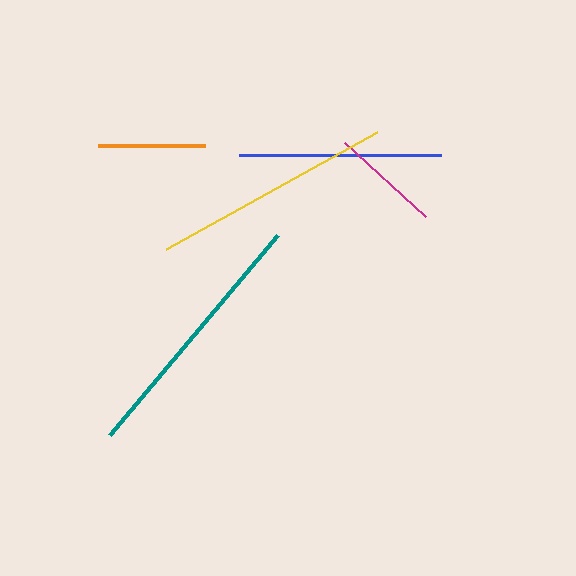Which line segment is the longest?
The teal line is the longest at approximately 261 pixels.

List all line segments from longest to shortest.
From longest to shortest: teal, yellow, blue, magenta, orange.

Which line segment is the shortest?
The orange line is the shortest at approximately 107 pixels.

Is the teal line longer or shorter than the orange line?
The teal line is longer than the orange line.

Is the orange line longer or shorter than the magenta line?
The magenta line is longer than the orange line.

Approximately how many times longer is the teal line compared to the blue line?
The teal line is approximately 1.3 times the length of the blue line.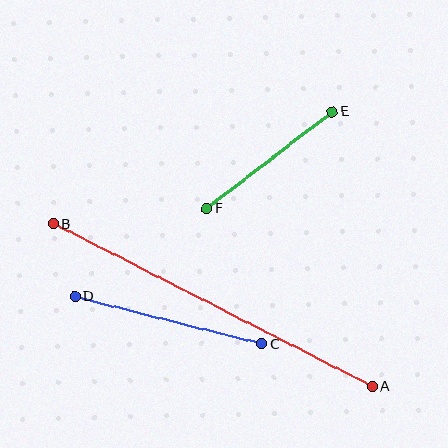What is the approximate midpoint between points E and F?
The midpoint is at approximately (269, 160) pixels.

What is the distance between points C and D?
The distance is approximately 193 pixels.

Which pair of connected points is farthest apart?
Points A and B are farthest apart.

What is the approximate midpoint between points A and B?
The midpoint is at approximately (213, 305) pixels.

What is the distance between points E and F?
The distance is approximately 159 pixels.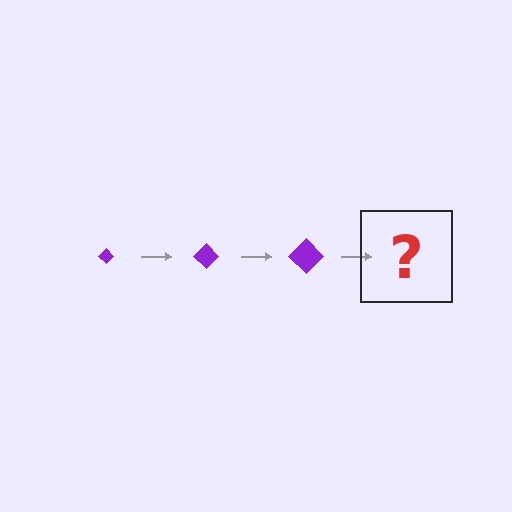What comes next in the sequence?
The next element should be a purple diamond, larger than the previous one.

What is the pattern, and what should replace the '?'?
The pattern is that the diamond gets progressively larger each step. The '?' should be a purple diamond, larger than the previous one.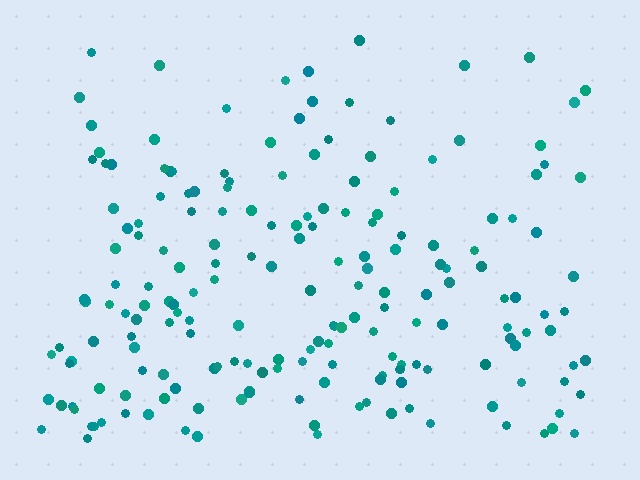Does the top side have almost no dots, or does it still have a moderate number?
Still a moderate number, just noticeably fewer than the bottom.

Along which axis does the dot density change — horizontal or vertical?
Vertical.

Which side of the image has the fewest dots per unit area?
The top.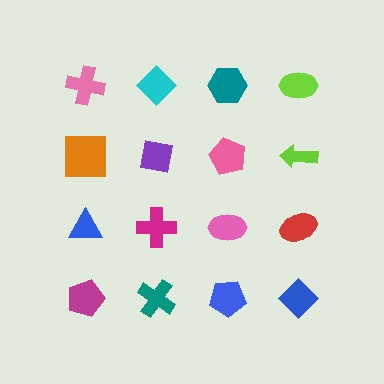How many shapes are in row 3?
4 shapes.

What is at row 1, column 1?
A pink cross.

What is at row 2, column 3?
A pink pentagon.